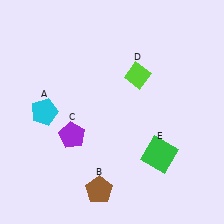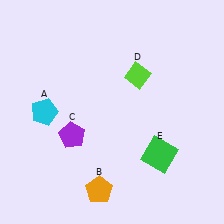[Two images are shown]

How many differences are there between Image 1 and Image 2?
There is 1 difference between the two images.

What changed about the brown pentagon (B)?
In Image 1, B is brown. In Image 2, it changed to orange.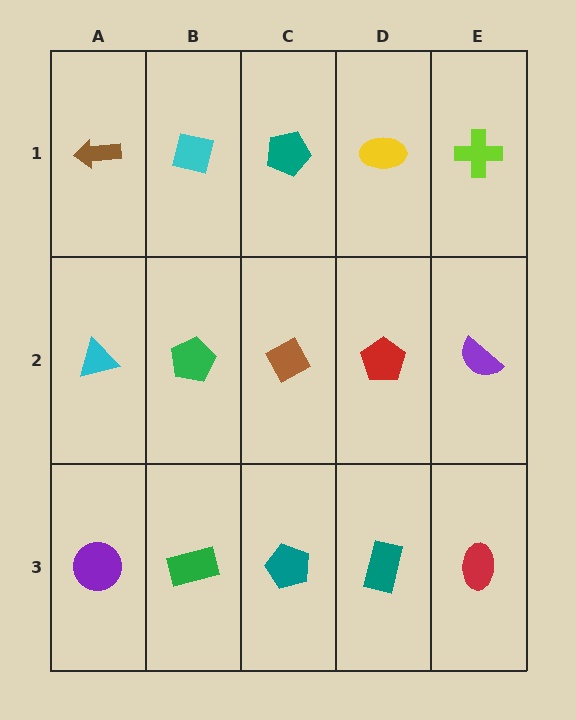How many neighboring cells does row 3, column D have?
3.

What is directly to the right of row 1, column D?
A lime cross.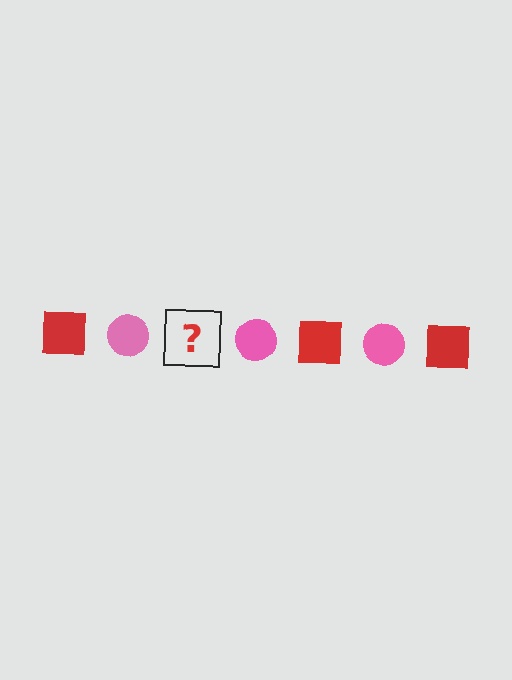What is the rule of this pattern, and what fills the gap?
The rule is that the pattern alternates between red square and pink circle. The gap should be filled with a red square.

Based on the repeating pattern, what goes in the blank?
The blank should be a red square.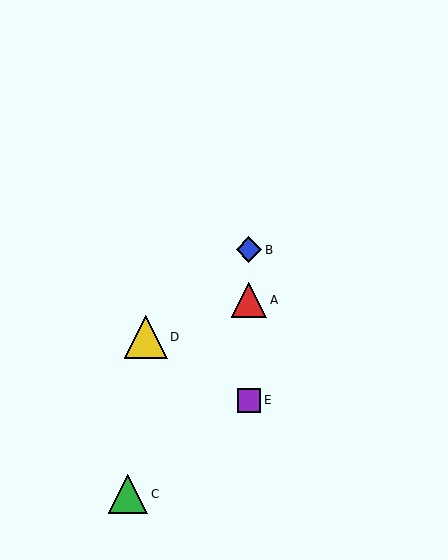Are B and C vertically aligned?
No, B is at x≈249 and C is at x≈128.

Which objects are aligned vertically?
Objects A, B, E are aligned vertically.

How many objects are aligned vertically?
3 objects (A, B, E) are aligned vertically.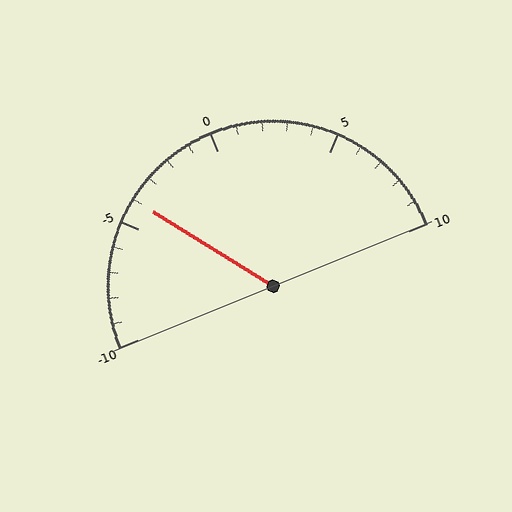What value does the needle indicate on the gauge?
The needle indicates approximately -4.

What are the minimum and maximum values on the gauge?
The gauge ranges from -10 to 10.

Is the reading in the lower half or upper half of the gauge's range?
The reading is in the lower half of the range (-10 to 10).